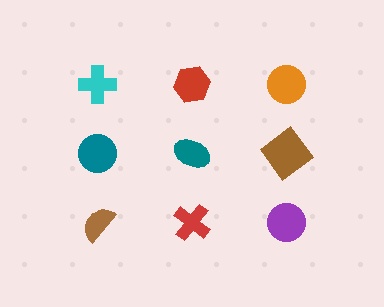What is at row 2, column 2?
A teal ellipse.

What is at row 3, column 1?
A brown semicircle.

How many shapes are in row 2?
3 shapes.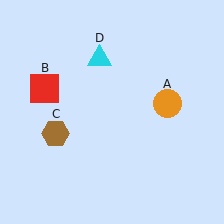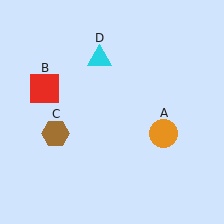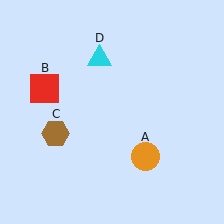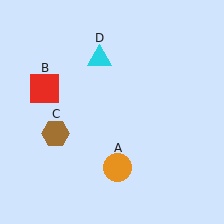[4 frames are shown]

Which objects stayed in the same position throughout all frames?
Red square (object B) and brown hexagon (object C) and cyan triangle (object D) remained stationary.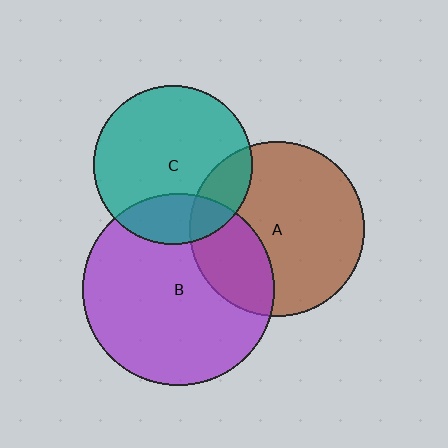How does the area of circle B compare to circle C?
Approximately 1.5 times.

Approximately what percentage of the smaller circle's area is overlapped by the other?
Approximately 20%.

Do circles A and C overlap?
Yes.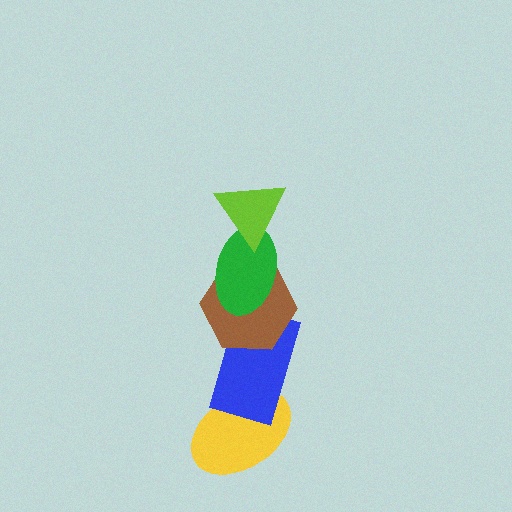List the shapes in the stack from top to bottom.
From top to bottom: the lime triangle, the green ellipse, the brown hexagon, the blue rectangle, the yellow ellipse.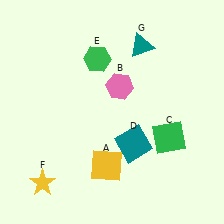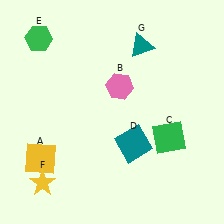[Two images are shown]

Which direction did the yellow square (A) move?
The yellow square (A) moved left.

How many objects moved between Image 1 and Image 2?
2 objects moved between the two images.